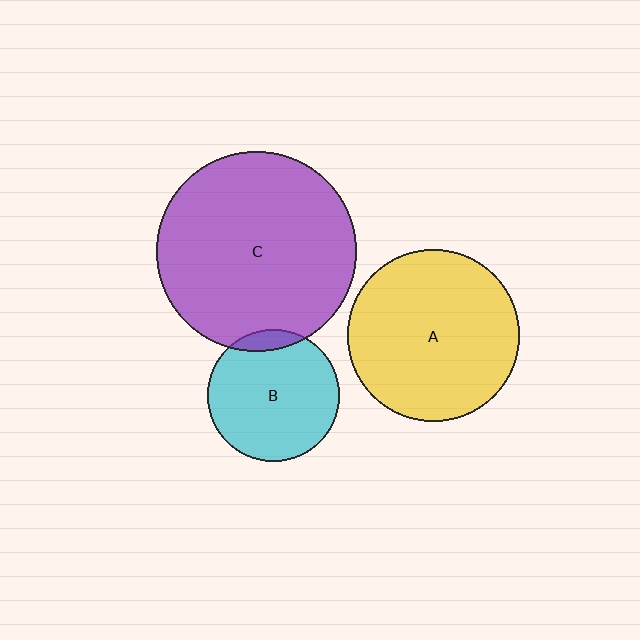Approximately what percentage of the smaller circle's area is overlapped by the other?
Approximately 10%.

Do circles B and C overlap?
Yes.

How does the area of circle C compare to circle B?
Approximately 2.3 times.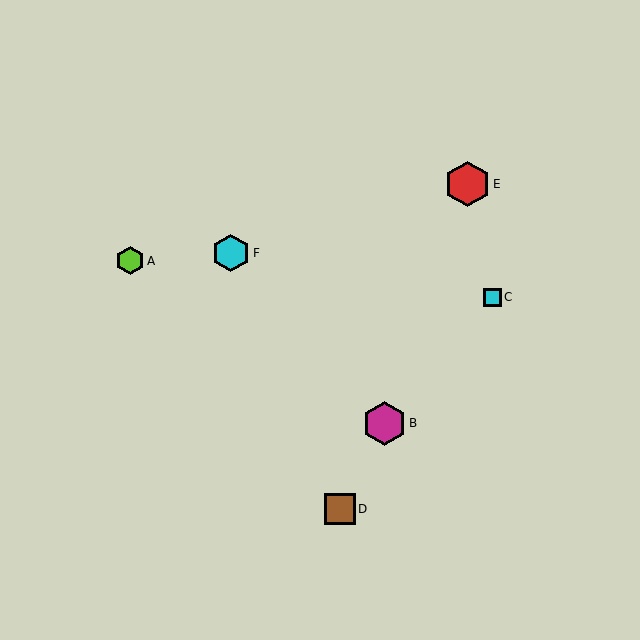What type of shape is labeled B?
Shape B is a magenta hexagon.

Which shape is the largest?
The red hexagon (labeled E) is the largest.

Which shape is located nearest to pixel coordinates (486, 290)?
The cyan square (labeled C) at (493, 297) is nearest to that location.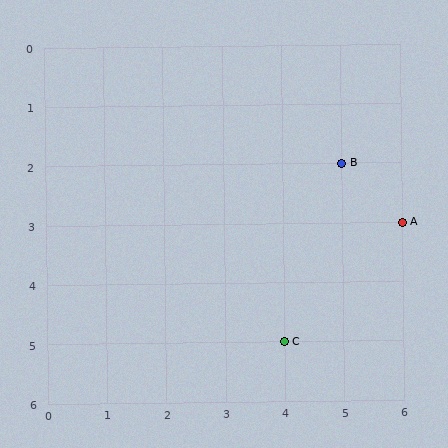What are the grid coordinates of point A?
Point A is at grid coordinates (6, 3).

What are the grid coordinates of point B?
Point B is at grid coordinates (5, 2).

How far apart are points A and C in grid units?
Points A and C are 2 columns and 2 rows apart (about 2.8 grid units diagonally).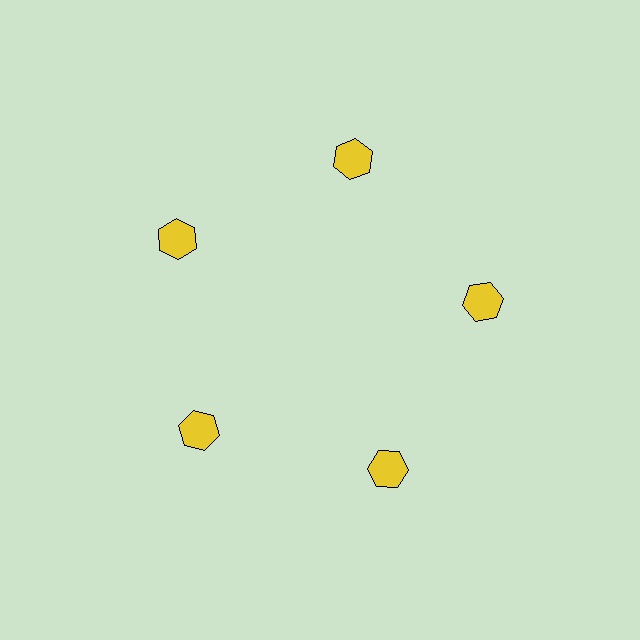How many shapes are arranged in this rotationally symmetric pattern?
There are 5 shapes, arranged in 5 groups of 1.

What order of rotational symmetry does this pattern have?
This pattern has 5-fold rotational symmetry.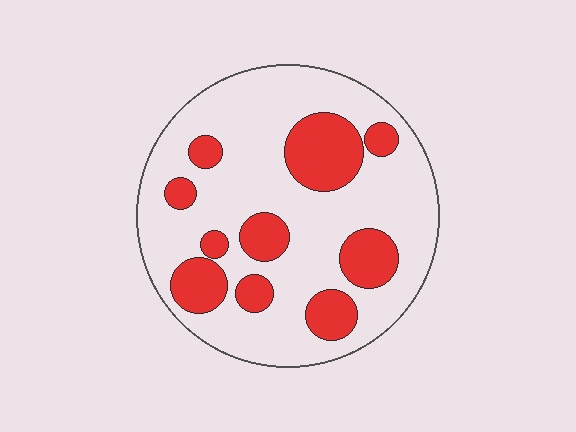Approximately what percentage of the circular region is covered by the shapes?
Approximately 25%.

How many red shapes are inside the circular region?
10.